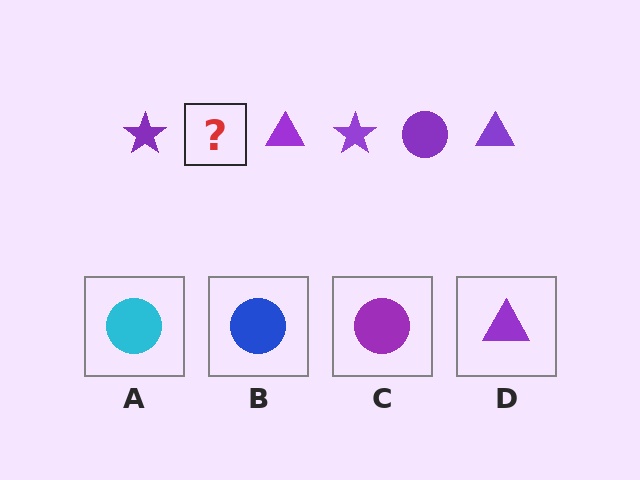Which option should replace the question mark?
Option C.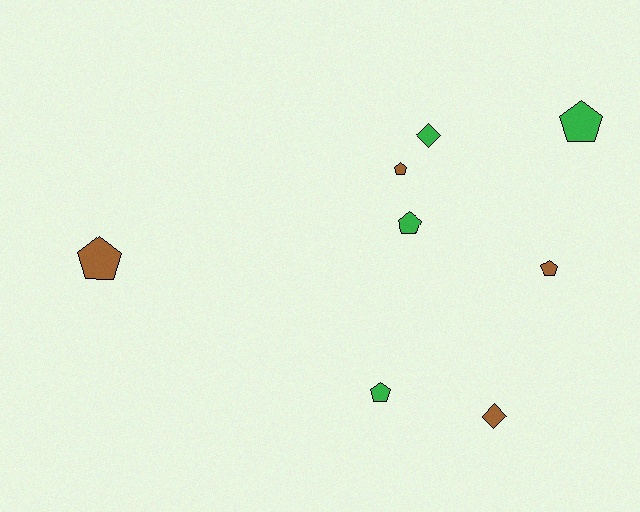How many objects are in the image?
There are 8 objects.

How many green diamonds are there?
There is 1 green diamond.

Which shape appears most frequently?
Pentagon, with 6 objects.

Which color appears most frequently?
Green, with 4 objects.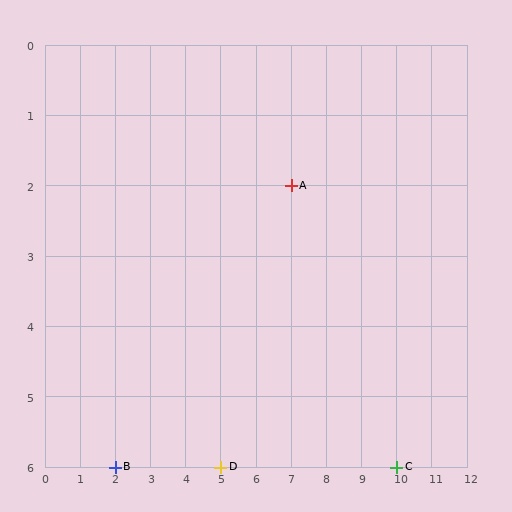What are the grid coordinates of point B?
Point B is at grid coordinates (2, 6).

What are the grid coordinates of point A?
Point A is at grid coordinates (7, 2).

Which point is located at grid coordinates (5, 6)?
Point D is at (5, 6).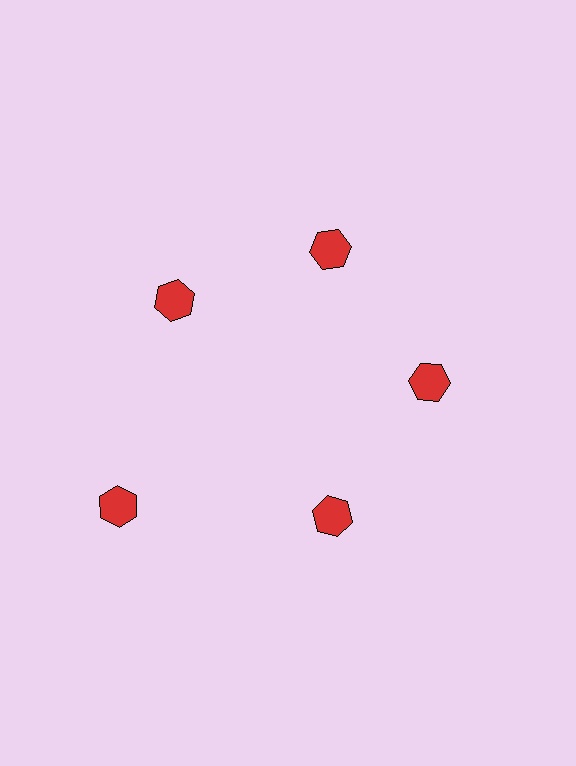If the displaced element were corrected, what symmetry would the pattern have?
It would have 5-fold rotational symmetry — the pattern would map onto itself every 72 degrees.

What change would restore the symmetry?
The symmetry would be restored by moving it inward, back onto the ring so that all 5 hexagons sit at equal angles and equal distance from the center.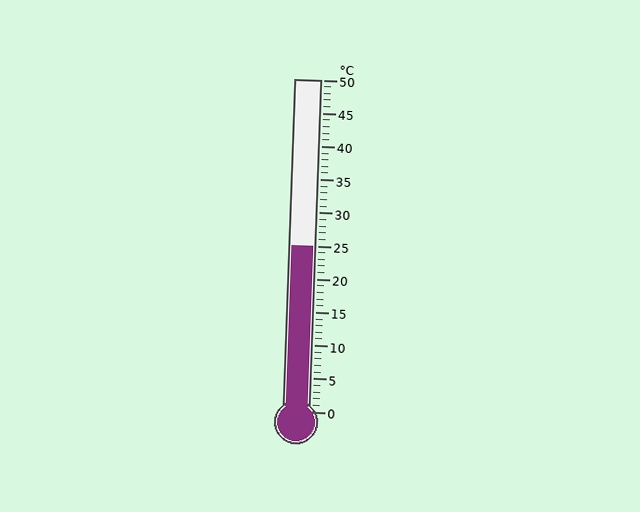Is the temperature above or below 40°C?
The temperature is below 40°C.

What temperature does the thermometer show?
The thermometer shows approximately 25°C.